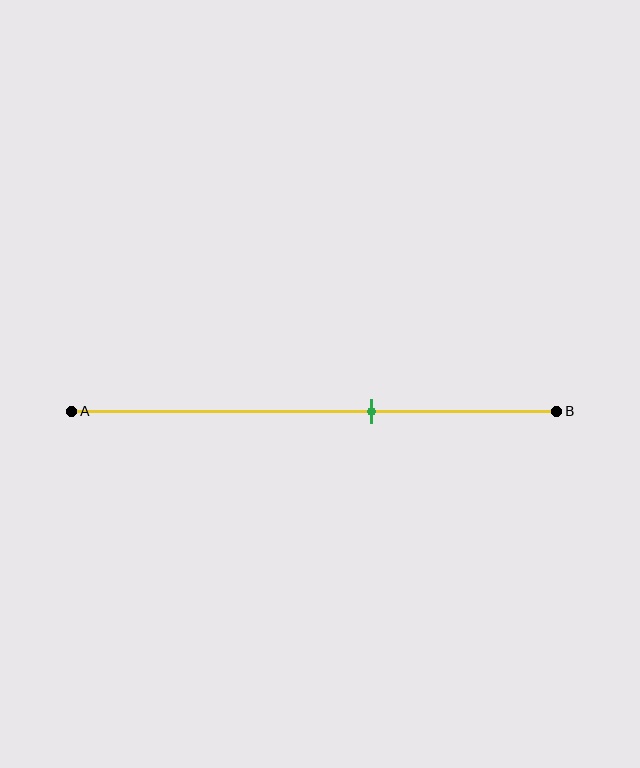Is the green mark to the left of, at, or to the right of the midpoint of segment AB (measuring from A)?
The green mark is to the right of the midpoint of segment AB.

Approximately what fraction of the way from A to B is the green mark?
The green mark is approximately 60% of the way from A to B.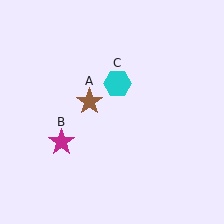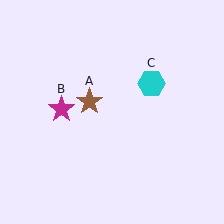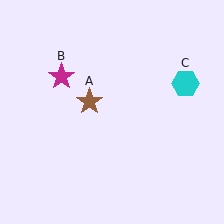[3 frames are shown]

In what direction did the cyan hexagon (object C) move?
The cyan hexagon (object C) moved right.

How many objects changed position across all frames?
2 objects changed position: magenta star (object B), cyan hexagon (object C).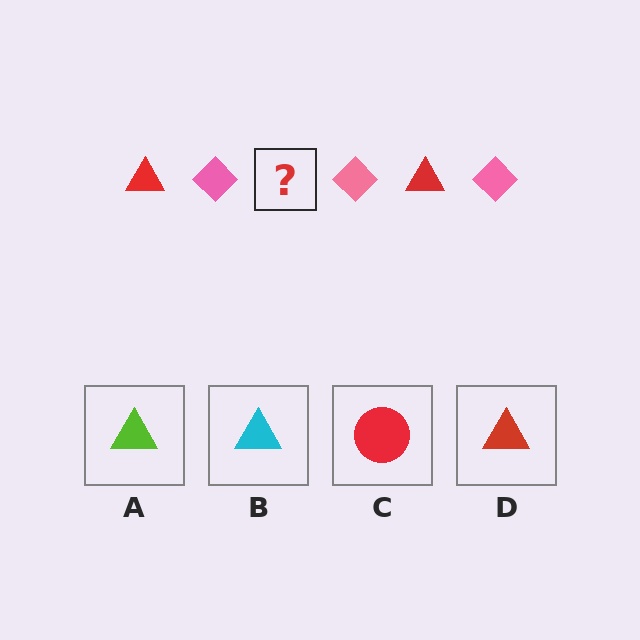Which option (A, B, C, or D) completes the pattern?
D.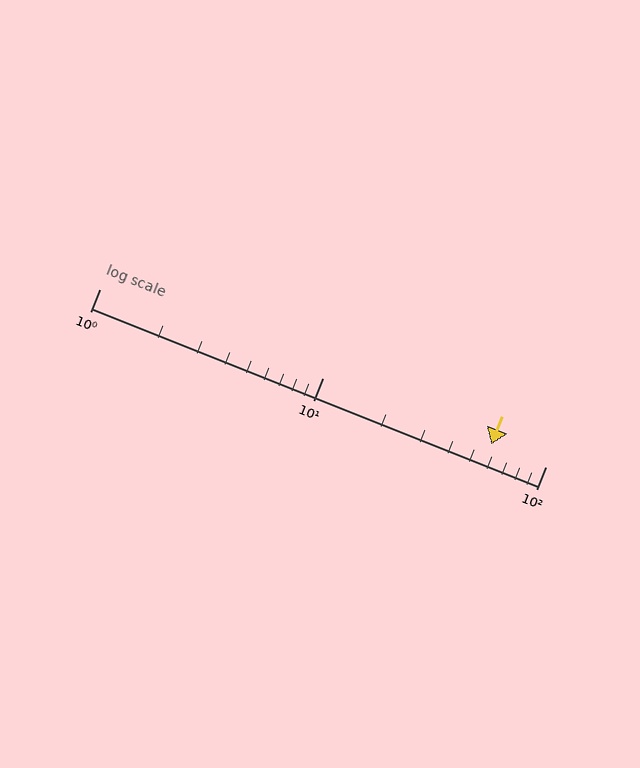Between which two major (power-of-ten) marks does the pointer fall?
The pointer is between 10 and 100.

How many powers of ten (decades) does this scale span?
The scale spans 2 decades, from 1 to 100.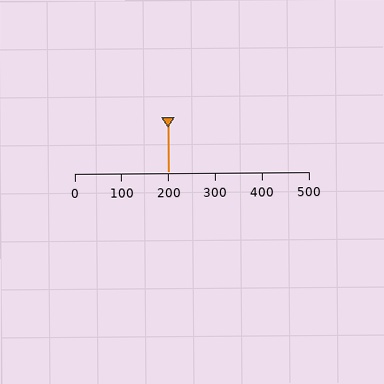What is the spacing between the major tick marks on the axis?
The major ticks are spaced 100 apart.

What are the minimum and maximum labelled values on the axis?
The axis runs from 0 to 500.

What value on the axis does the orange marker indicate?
The marker indicates approximately 200.